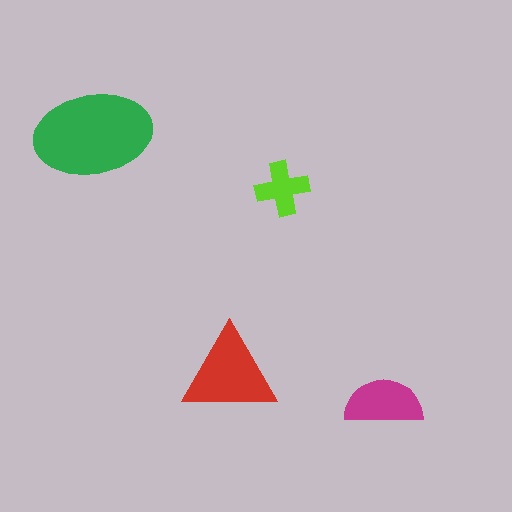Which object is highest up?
The green ellipse is topmost.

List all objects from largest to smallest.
The green ellipse, the red triangle, the magenta semicircle, the lime cross.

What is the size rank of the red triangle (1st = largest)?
2nd.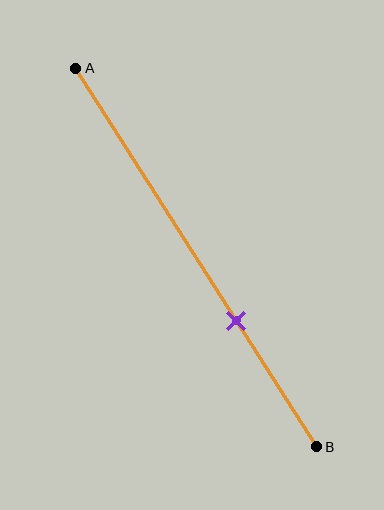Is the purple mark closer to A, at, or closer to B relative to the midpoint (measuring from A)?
The purple mark is closer to point B than the midpoint of segment AB.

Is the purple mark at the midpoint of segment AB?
No, the mark is at about 65% from A, not at the 50% midpoint.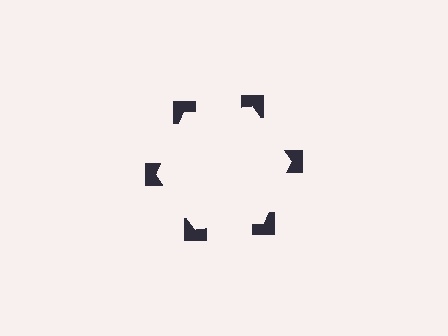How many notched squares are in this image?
There are 6 — one at each vertex of the illusory hexagon.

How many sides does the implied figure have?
6 sides.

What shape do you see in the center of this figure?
An illusory hexagon — its edges are inferred from the aligned wedge cuts in the notched squares, not physically drawn.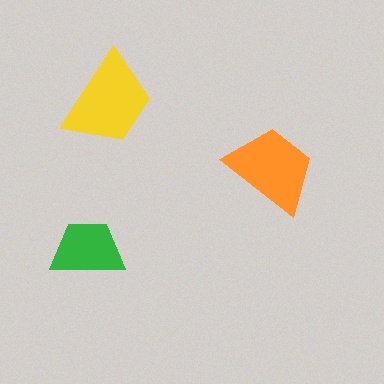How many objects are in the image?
There are 3 objects in the image.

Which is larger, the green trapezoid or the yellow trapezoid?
The yellow one.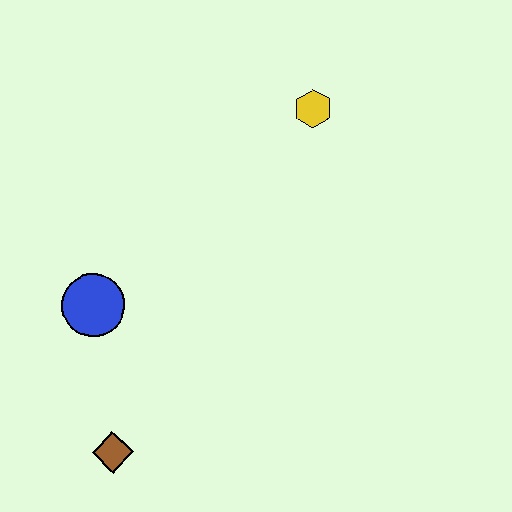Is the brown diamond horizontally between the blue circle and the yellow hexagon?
Yes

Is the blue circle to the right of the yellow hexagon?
No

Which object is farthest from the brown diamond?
The yellow hexagon is farthest from the brown diamond.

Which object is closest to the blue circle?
The brown diamond is closest to the blue circle.